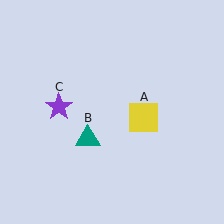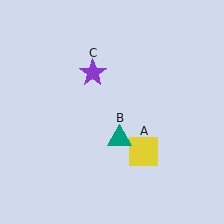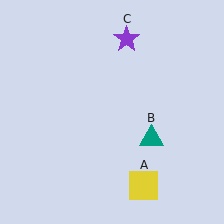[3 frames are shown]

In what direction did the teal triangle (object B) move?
The teal triangle (object B) moved right.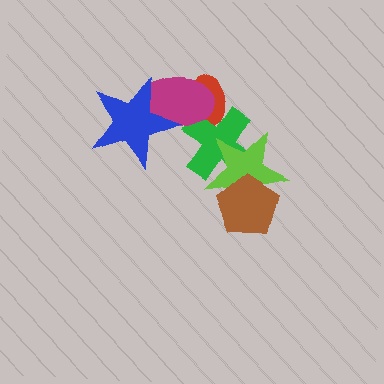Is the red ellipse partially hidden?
Yes, it is partially covered by another shape.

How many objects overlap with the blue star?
1 object overlaps with the blue star.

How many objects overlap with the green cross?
3 objects overlap with the green cross.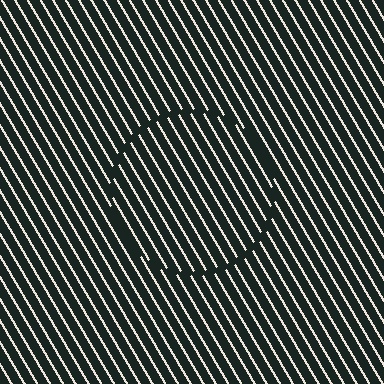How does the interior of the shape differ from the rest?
The interior of the shape contains the same grating, shifted by half a period — the contour is defined by the phase discontinuity where line-ends from the inner and outer gratings abut.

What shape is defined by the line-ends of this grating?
An illusory circle. The interior of the shape contains the same grating, shifted by half a period — the contour is defined by the phase discontinuity where line-ends from the inner and outer gratings abut.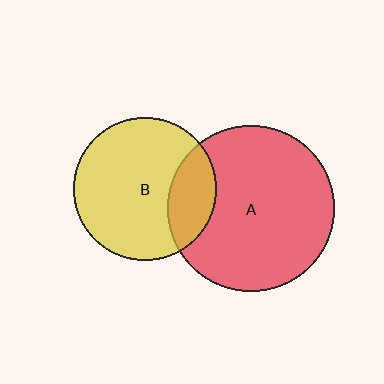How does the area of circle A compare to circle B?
Approximately 1.4 times.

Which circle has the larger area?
Circle A (red).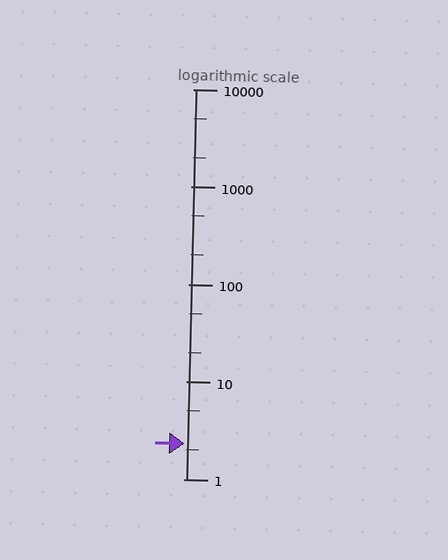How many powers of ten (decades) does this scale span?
The scale spans 4 decades, from 1 to 10000.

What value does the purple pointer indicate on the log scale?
The pointer indicates approximately 2.3.